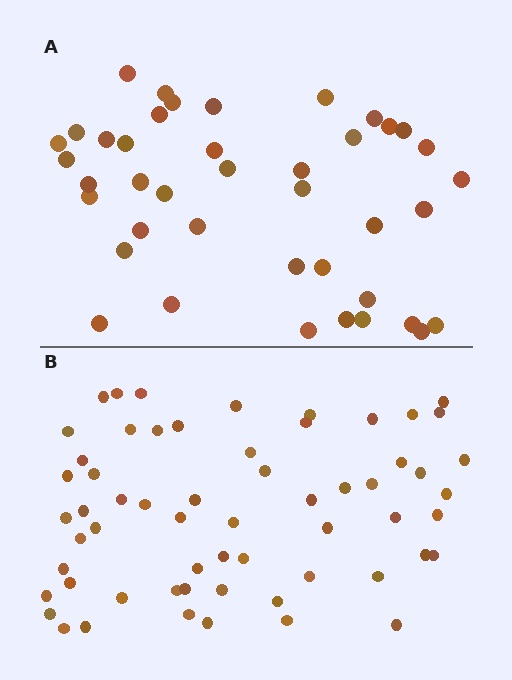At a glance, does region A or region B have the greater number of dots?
Region B (the bottom region) has more dots.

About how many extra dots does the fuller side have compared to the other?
Region B has approximately 20 more dots than region A.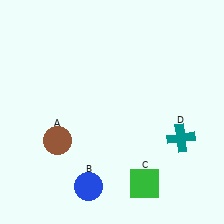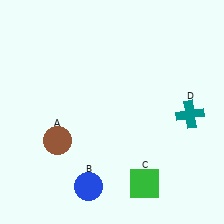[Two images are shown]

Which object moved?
The teal cross (D) moved up.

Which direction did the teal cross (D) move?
The teal cross (D) moved up.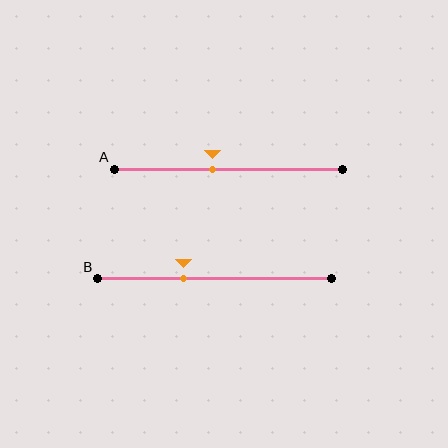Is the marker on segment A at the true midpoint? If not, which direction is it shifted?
No, the marker on segment A is shifted to the left by about 7% of the segment length.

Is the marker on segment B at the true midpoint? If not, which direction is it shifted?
No, the marker on segment B is shifted to the left by about 13% of the segment length.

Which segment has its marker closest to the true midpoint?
Segment A has its marker closest to the true midpoint.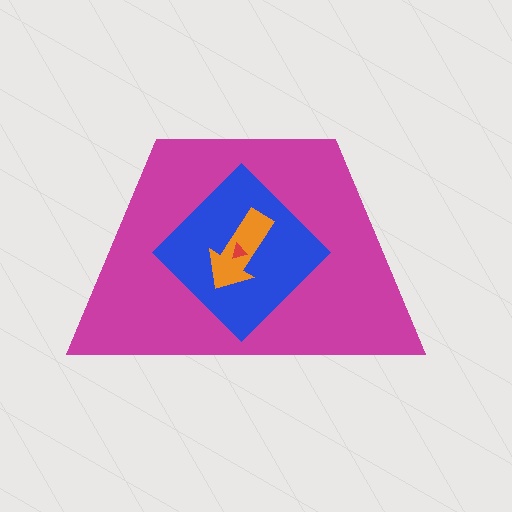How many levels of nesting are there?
4.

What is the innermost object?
The red triangle.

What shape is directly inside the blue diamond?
The orange arrow.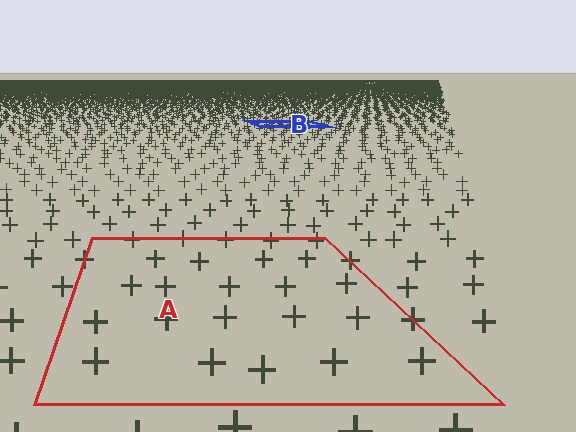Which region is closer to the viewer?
Region A is closer. The texture elements there are larger and more spread out.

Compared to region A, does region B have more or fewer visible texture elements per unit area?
Region B has more texture elements per unit area — they are packed more densely because it is farther away.